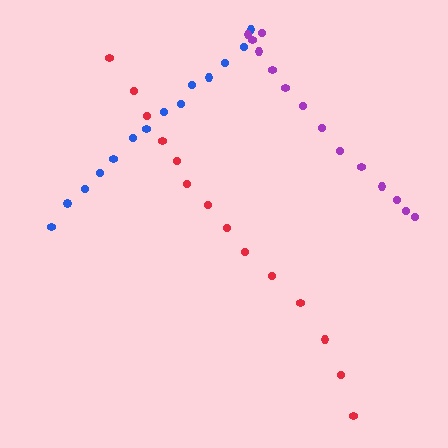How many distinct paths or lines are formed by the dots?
There are 3 distinct paths.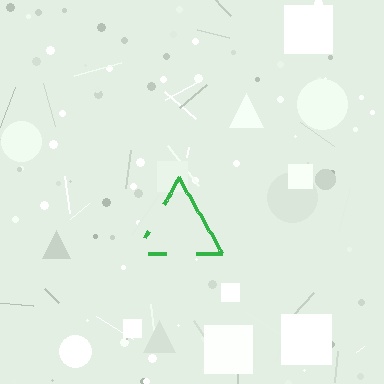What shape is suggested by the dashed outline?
The dashed outline suggests a triangle.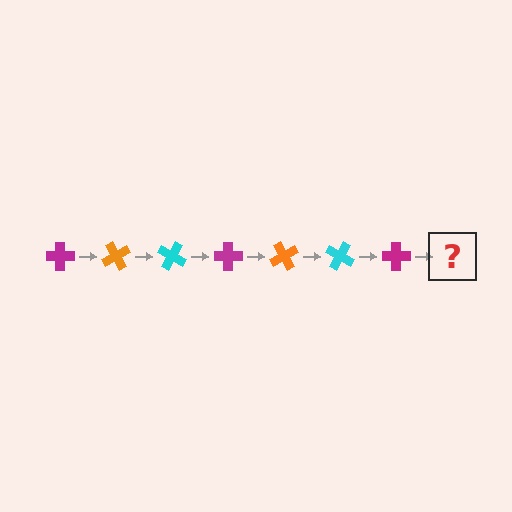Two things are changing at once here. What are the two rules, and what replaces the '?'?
The two rules are that it rotates 60 degrees each step and the color cycles through magenta, orange, and cyan. The '?' should be an orange cross, rotated 420 degrees from the start.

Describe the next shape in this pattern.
It should be an orange cross, rotated 420 degrees from the start.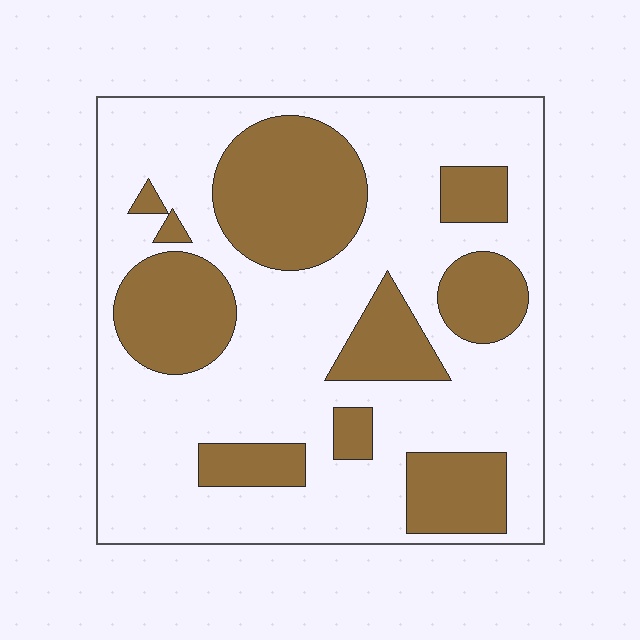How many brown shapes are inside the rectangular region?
10.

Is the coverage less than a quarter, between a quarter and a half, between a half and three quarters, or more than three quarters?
Between a quarter and a half.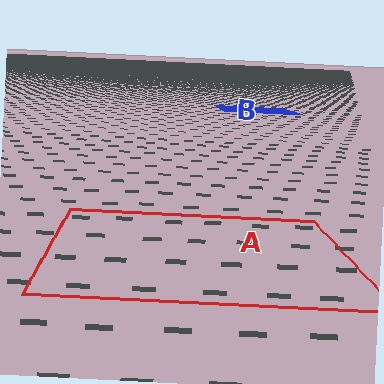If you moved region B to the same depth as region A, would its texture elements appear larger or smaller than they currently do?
They would appear larger. At a closer depth, the same texture elements are projected at a bigger on-screen size.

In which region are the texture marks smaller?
The texture marks are smaller in region B, because it is farther away.